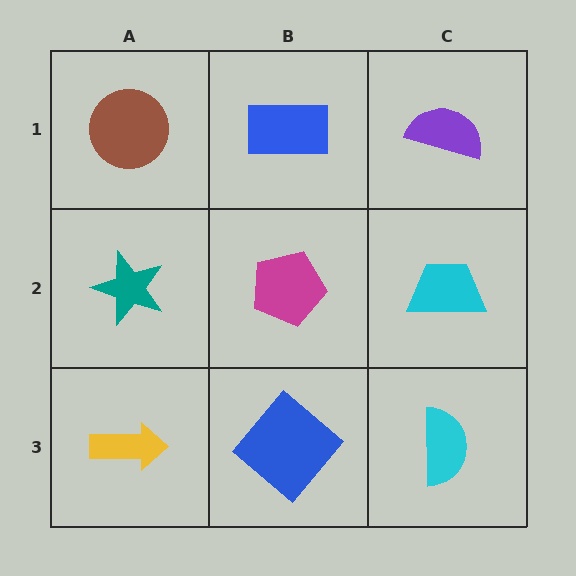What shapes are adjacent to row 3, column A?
A teal star (row 2, column A), a blue diamond (row 3, column B).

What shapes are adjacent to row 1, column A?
A teal star (row 2, column A), a blue rectangle (row 1, column B).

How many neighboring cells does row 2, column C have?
3.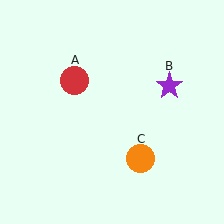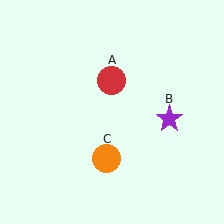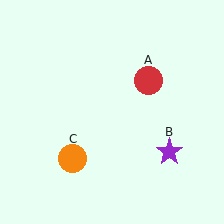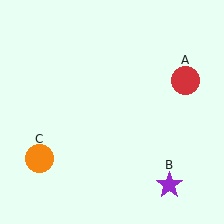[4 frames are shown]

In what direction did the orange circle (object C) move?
The orange circle (object C) moved left.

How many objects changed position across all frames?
3 objects changed position: red circle (object A), purple star (object B), orange circle (object C).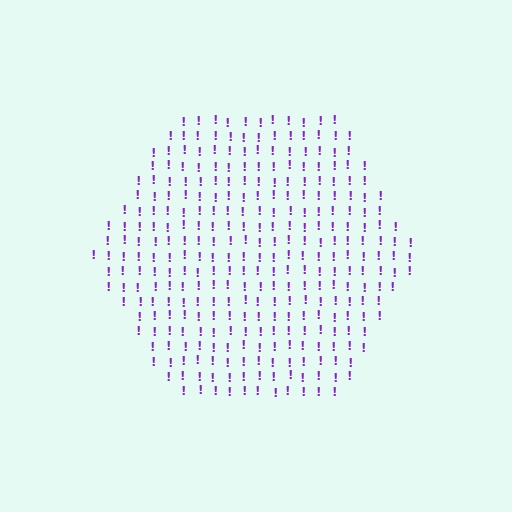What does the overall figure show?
The overall figure shows a hexagon.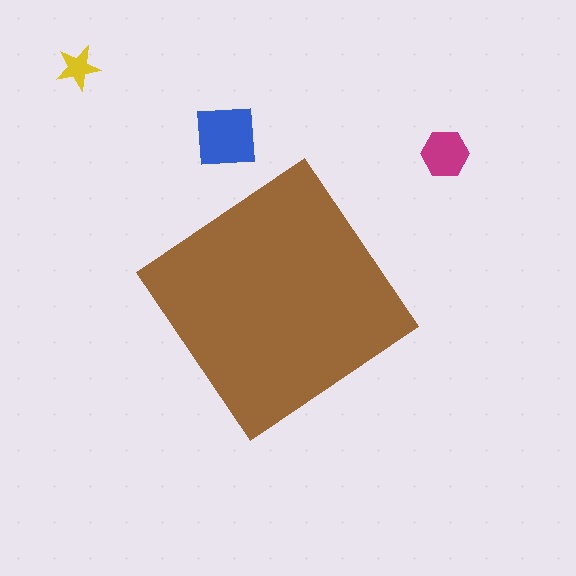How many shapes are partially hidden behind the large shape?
0 shapes are partially hidden.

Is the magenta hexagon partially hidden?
No, the magenta hexagon is fully visible.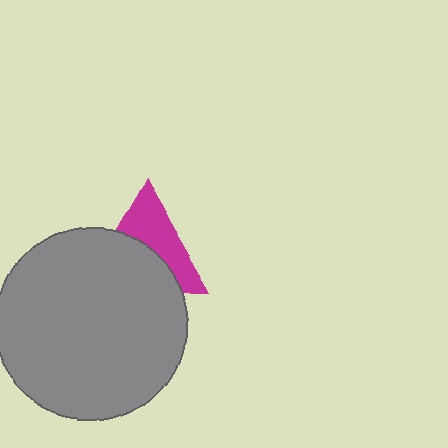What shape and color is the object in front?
The object in front is a gray circle.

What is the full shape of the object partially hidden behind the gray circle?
The partially hidden object is a magenta triangle.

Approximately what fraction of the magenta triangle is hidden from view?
Roughly 53% of the magenta triangle is hidden behind the gray circle.